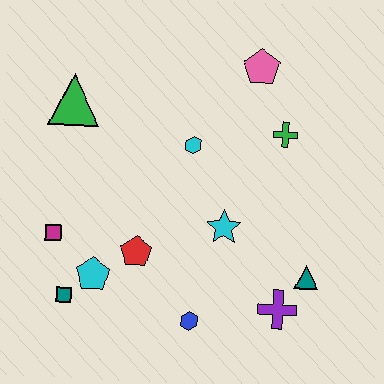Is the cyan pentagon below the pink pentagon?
Yes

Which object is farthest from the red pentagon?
The pink pentagon is farthest from the red pentagon.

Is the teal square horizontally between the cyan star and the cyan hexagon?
No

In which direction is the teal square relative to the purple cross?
The teal square is to the left of the purple cross.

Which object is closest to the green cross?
The pink pentagon is closest to the green cross.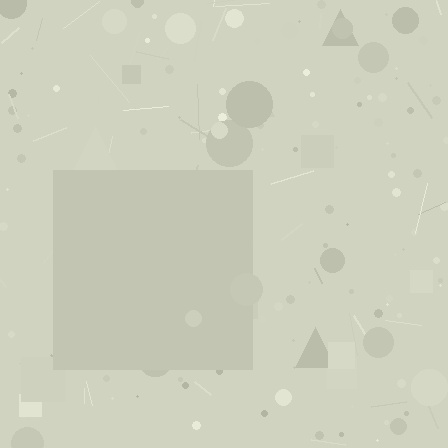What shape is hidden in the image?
A square is hidden in the image.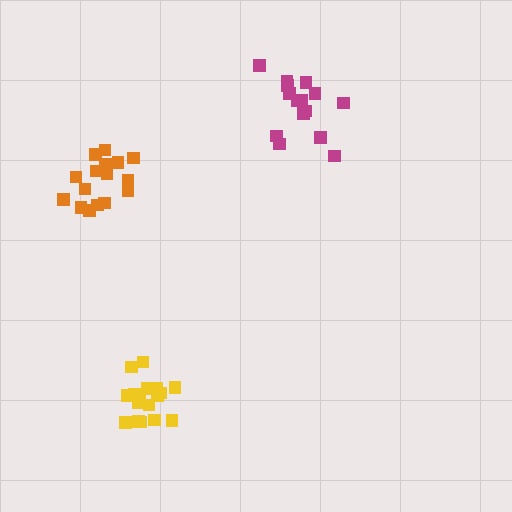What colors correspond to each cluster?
The clusters are colored: yellow, orange, magenta.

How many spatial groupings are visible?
There are 3 spatial groupings.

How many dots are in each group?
Group 1: 17 dots, Group 2: 16 dots, Group 3: 15 dots (48 total).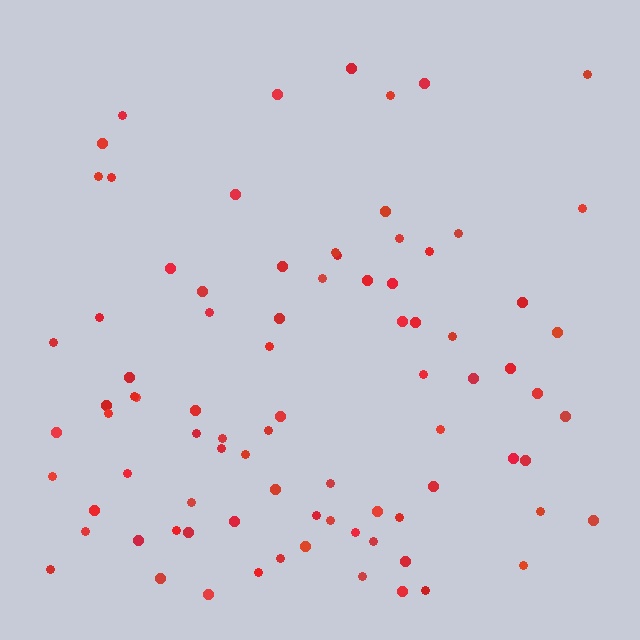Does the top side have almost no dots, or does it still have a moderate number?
Still a moderate number, just noticeably fewer than the bottom.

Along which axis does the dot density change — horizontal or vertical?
Vertical.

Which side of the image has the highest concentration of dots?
The bottom.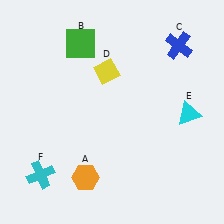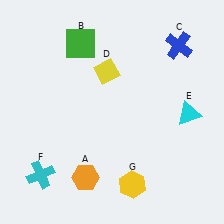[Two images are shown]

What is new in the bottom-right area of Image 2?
A yellow hexagon (G) was added in the bottom-right area of Image 2.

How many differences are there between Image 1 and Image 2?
There is 1 difference between the two images.